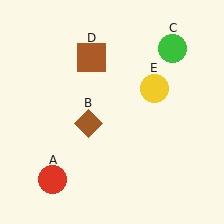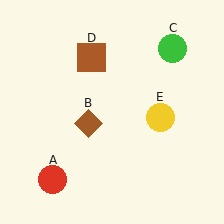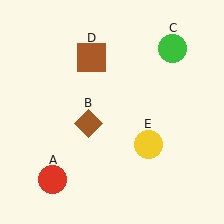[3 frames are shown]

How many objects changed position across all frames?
1 object changed position: yellow circle (object E).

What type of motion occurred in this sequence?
The yellow circle (object E) rotated clockwise around the center of the scene.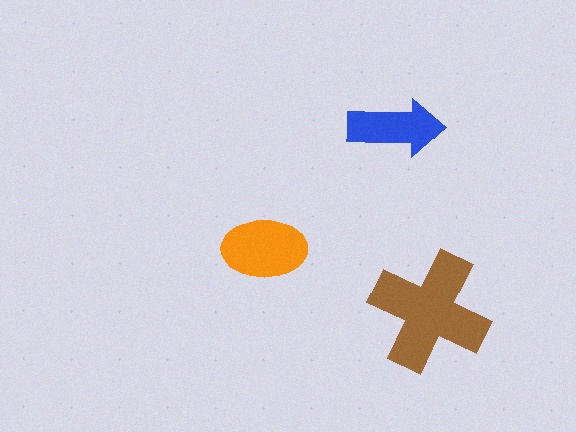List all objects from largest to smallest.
The brown cross, the orange ellipse, the blue arrow.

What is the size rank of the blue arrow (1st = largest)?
3rd.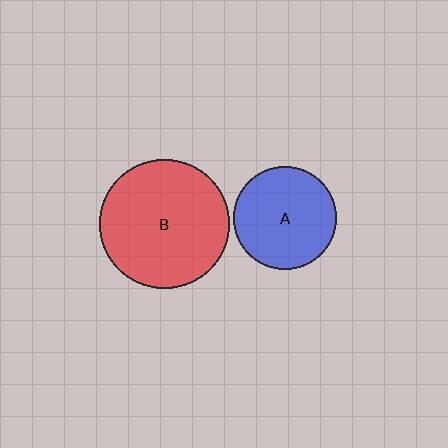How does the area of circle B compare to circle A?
Approximately 1.6 times.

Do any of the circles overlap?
No, none of the circles overlap.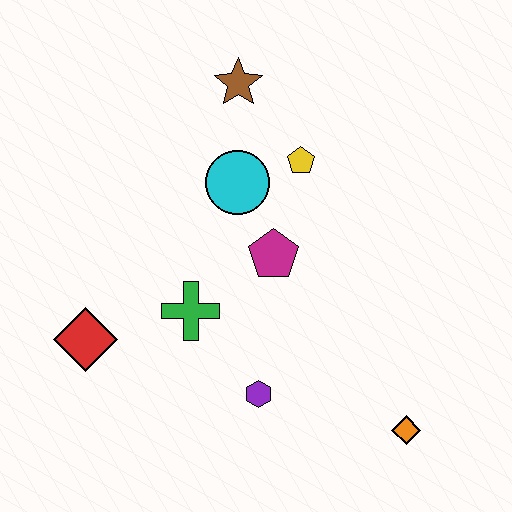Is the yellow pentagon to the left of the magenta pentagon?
No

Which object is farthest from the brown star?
The orange diamond is farthest from the brown star.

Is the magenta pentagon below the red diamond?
No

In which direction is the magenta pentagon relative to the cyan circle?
The magenta pentagon is below the cyan circle.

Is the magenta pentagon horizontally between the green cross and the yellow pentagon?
Yes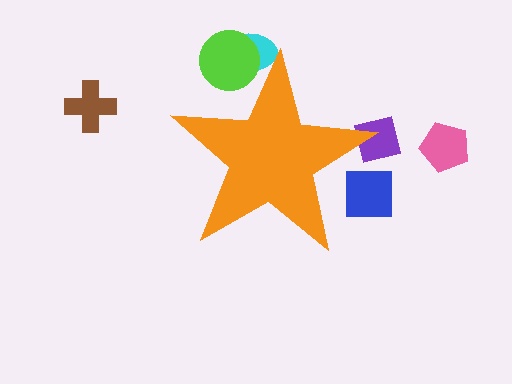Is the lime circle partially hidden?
Yes, the lime circle is partially hidden behind the orange star.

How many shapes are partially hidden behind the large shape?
4 shapes are partially hidden.